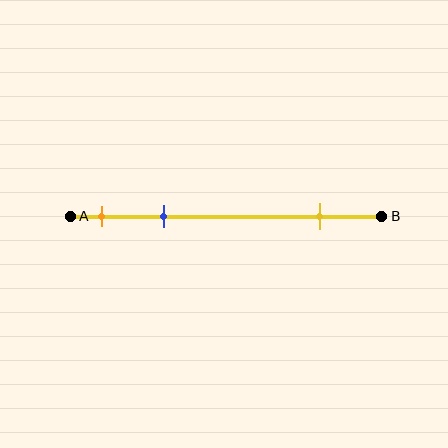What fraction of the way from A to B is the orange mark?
The orange mark is approximately 10% (0.1) of the way from A to B.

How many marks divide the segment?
There are 3 marks dividing the segment.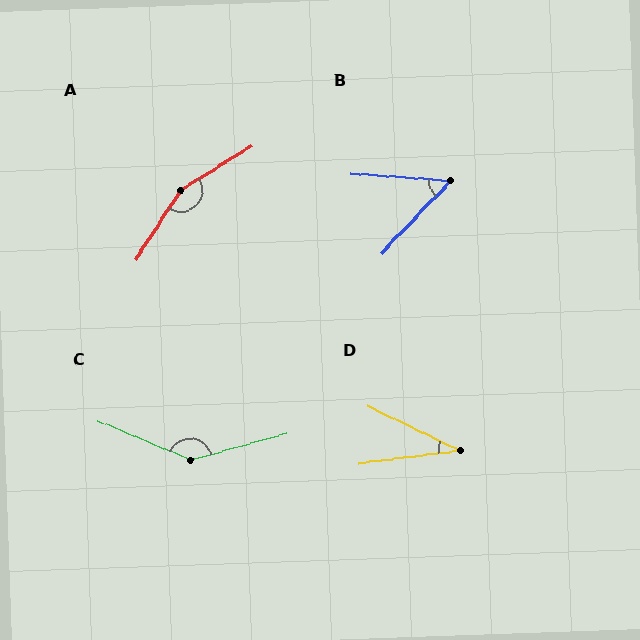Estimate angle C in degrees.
Approximately 142 degrees.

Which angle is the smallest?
D, at approximately 33 degrees.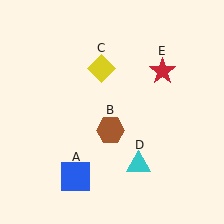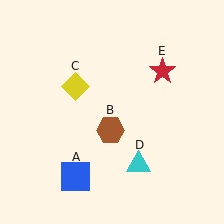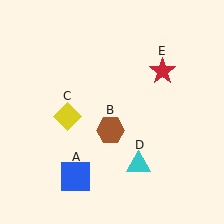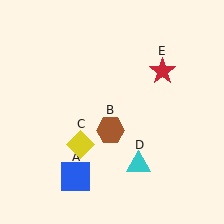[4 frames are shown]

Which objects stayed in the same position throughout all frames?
Blue square (object A) and brown hexagon (object B) and cyan triangle (object D) and red star (object E) remained stationary.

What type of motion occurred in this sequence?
The yellow diamond (object C) rotated counterclockwise around the center of the scene.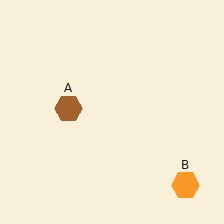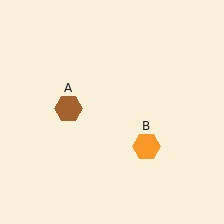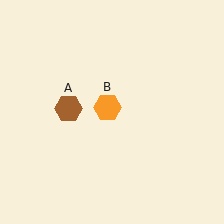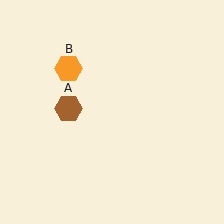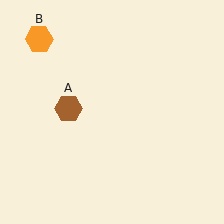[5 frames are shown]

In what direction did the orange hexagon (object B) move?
The orange hexagon (object B) moved up and to the left.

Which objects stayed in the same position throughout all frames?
Brown hexagon (object A) remained stationary.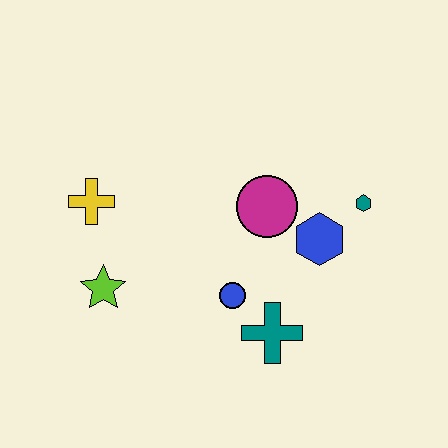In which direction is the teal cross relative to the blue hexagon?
The teal cross is below the blue hexagon.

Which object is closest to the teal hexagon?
The blue hexagon is closest to the teal hexagon.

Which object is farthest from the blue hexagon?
The yellow cross is farthest from the blue hexagon.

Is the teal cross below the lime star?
Yes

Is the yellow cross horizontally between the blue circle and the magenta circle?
No